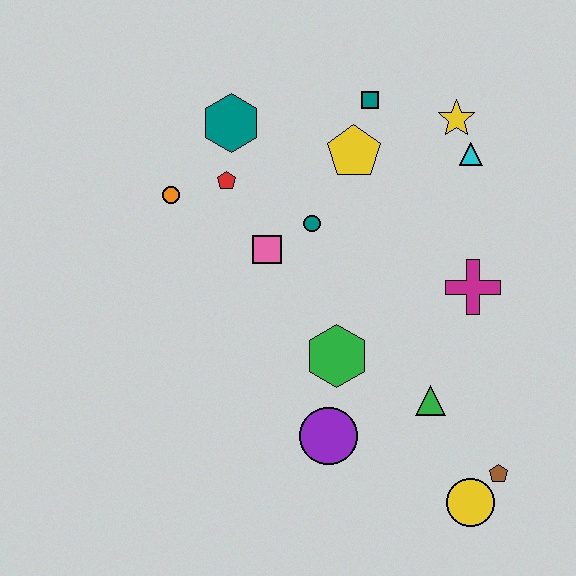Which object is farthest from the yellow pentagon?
The yellow circle is farthest from the yellow pentagon.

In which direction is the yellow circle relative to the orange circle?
The yellow circle is below the orange circle.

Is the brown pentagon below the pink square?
Yes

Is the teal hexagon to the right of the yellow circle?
No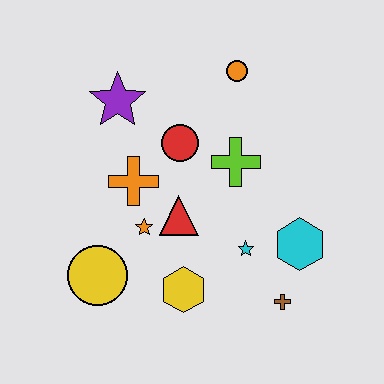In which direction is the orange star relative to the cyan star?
The orange star is to the left of the cyan star.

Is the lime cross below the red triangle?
No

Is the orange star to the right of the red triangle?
No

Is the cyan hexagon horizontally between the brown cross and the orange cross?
No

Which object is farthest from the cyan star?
The purple star is farthest from the cyan star.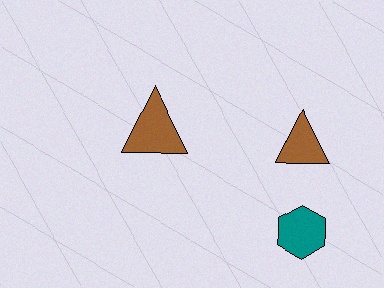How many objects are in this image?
There are 3 objects.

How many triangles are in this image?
There are 2 triangles.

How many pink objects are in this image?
There are no pink objects.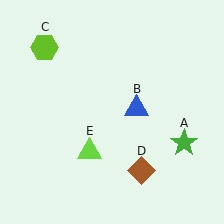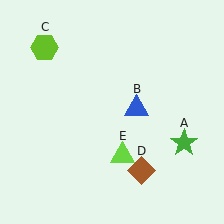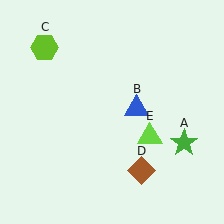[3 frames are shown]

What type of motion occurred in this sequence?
The lime triangle (object E) rotated counterclockwise around the center of the scene.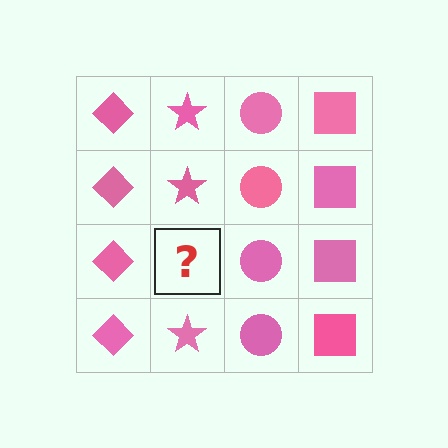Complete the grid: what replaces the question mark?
The question mark should be replaced with a pink star.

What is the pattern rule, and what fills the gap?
The rule is that each column has a consistent shape. The gap should be filled with a pink star.